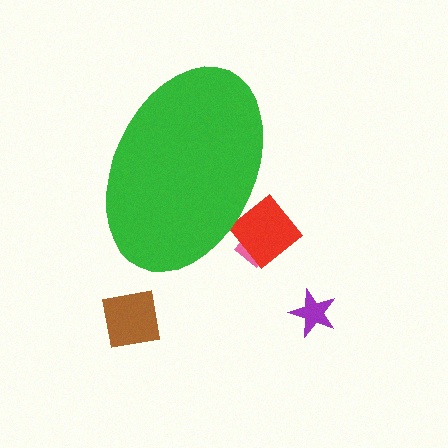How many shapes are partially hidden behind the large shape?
2 shapes are partially hidden.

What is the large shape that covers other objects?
A green ellipse.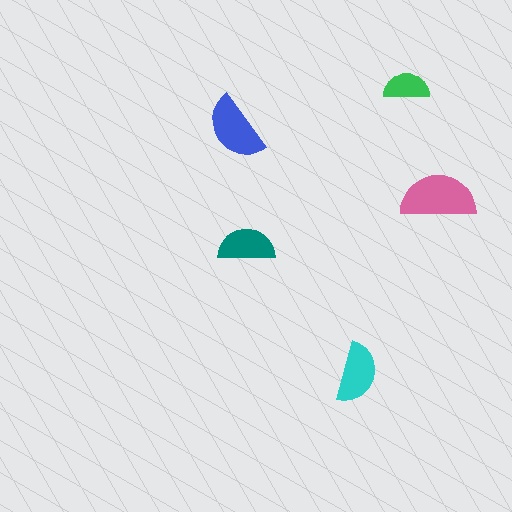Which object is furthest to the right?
The pink semicircle is rightmost.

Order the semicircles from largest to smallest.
the pink one, the blue one, the cyan one, the teal one, the green one.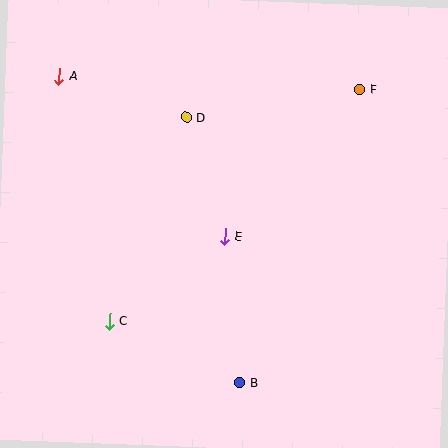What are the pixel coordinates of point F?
Point F is at (360, 89).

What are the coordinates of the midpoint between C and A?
The midpoint between C and A is at (85, 198).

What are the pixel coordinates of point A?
Point A is at (59, 76).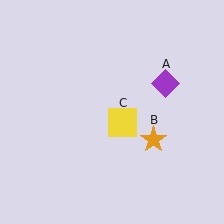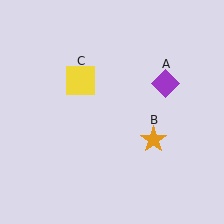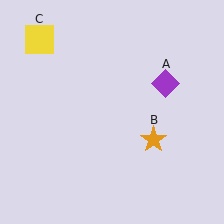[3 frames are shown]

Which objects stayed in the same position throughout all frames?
Purple diamond (object A) and orange star (object B) remained stationary.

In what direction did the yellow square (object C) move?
The yellow square (object C) moved up and to the left.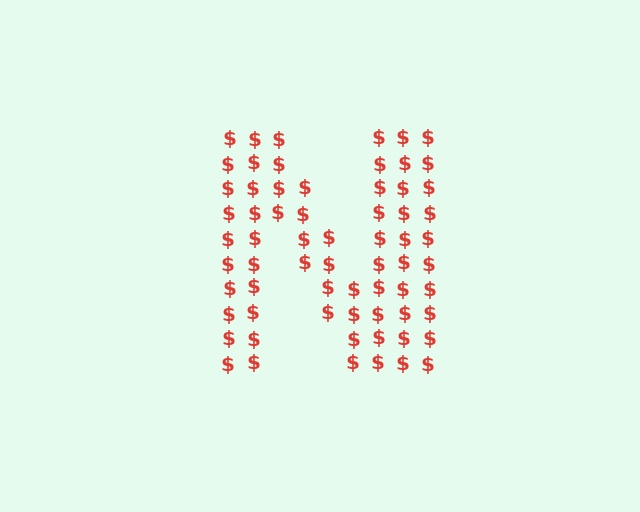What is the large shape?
The large shape is the letter N.